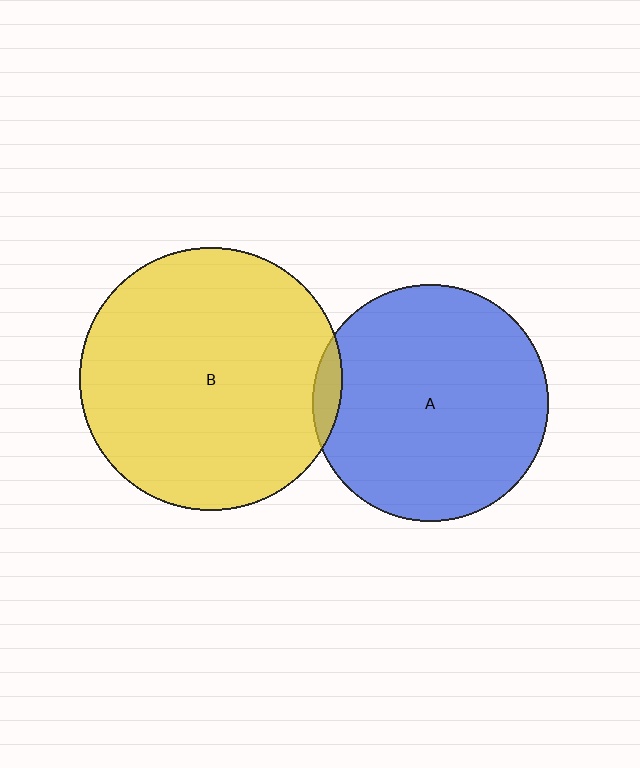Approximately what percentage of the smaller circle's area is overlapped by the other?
Approximately 5%.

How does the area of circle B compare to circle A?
Approximately 1.2 times.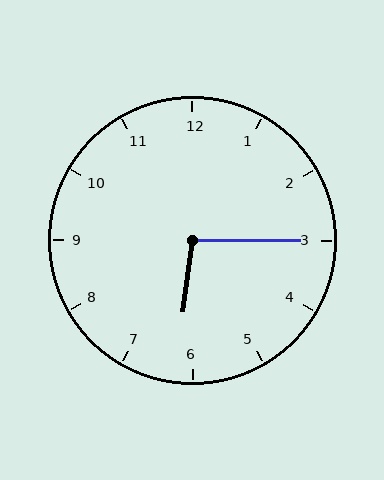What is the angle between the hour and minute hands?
Approximately 98 degrees.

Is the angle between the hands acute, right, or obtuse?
It is obtuse.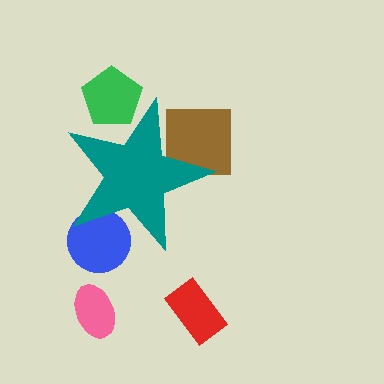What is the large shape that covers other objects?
A teal star.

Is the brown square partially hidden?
Yes, the brown square is partially hidden behind the teal star.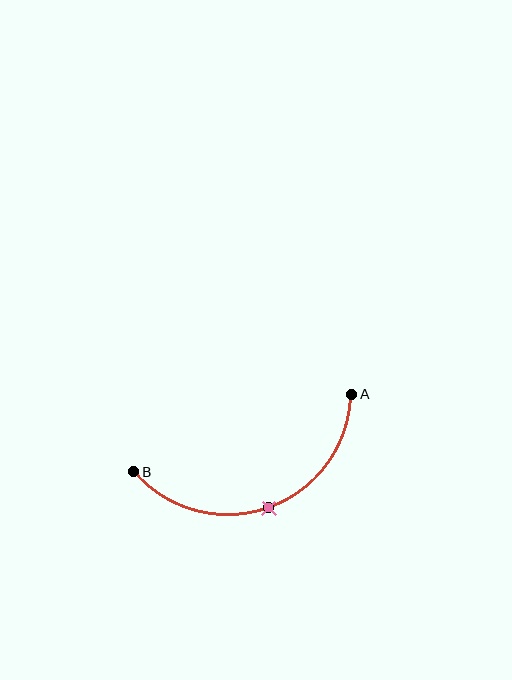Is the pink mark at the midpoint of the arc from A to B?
Yes. The pink mark lies on the arc at equal arc-length from both A and B — it is the arc midpoint.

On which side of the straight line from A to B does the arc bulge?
The arc bulges below the straight line connecting A and B.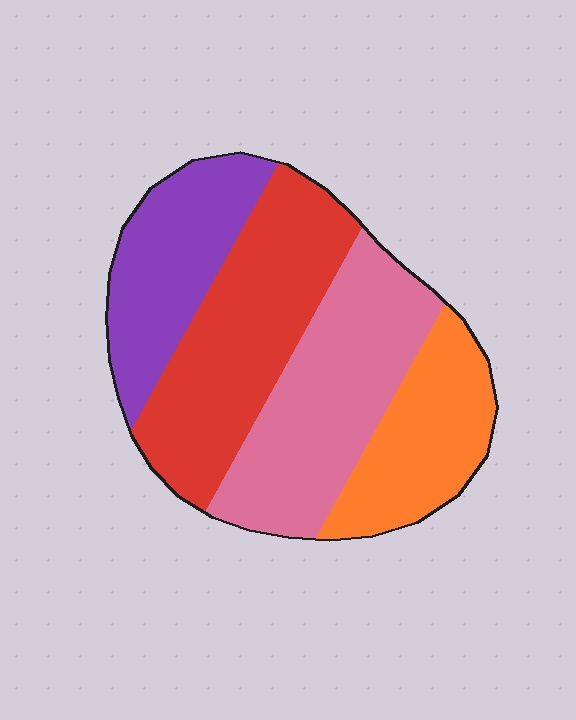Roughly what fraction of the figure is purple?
Purple takes up about one fifth (1/5) of the figure.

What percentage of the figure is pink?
Pink covers roughly 30% of the figure.